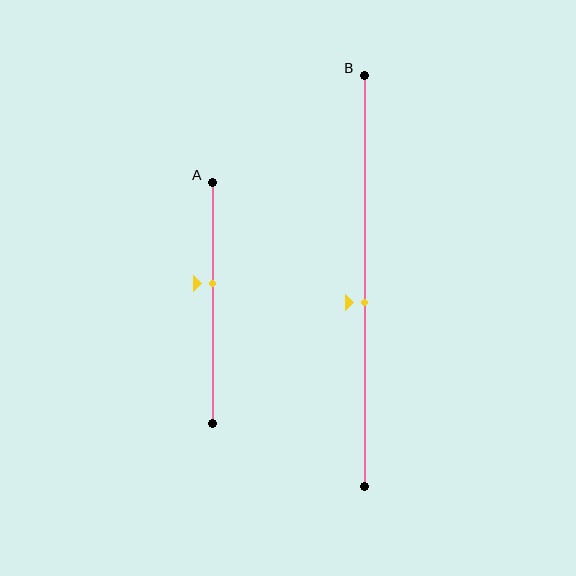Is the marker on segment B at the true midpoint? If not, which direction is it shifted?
No, the marker on segment B is shifted downward by about 5% of the segment length.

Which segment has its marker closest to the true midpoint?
Segment B has its marker closest to the true midpoint.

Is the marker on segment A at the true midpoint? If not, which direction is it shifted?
No, the marker on segment A is shifted upward by about 8% of the segment length.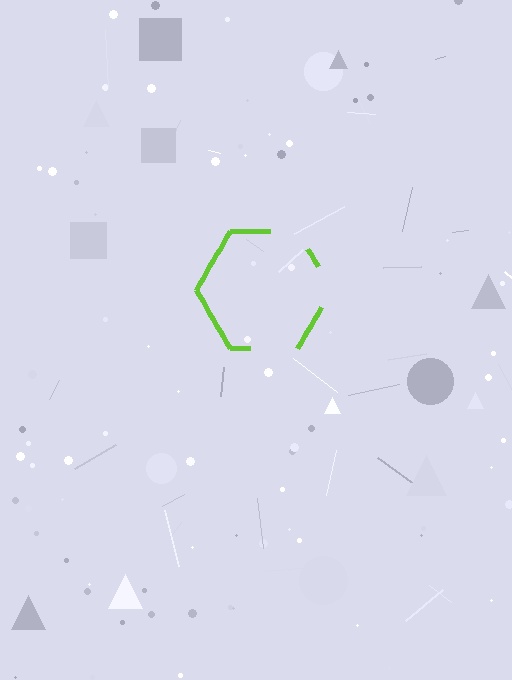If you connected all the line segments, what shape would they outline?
They would outline a hexagon.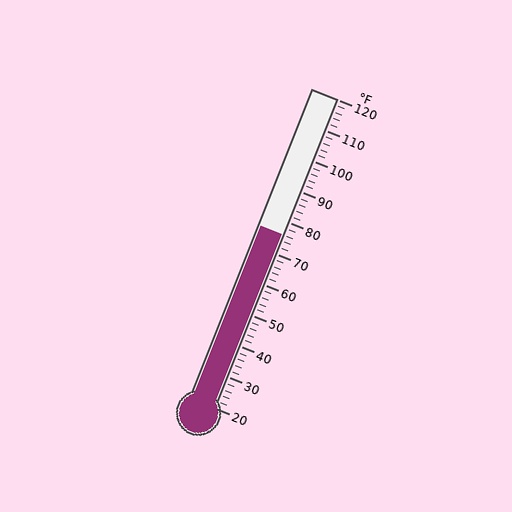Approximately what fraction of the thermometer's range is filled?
The thermometer is filled to approximately 55% of its range.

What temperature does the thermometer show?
The thermometer shows approximately 76°F.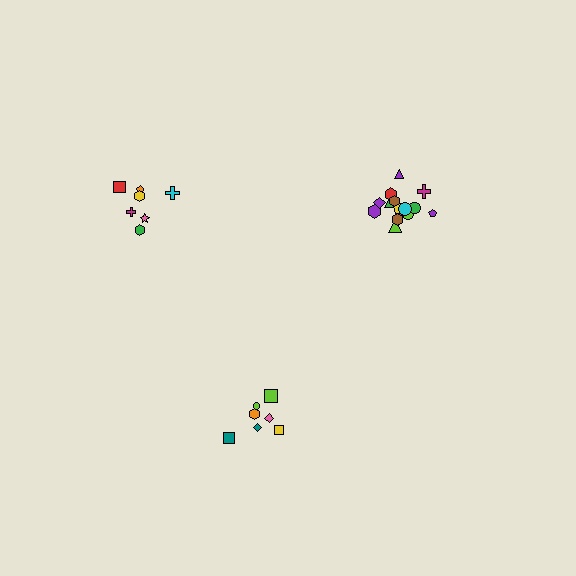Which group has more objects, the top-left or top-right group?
The top-right group.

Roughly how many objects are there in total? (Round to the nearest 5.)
Roughly 30 objects in total.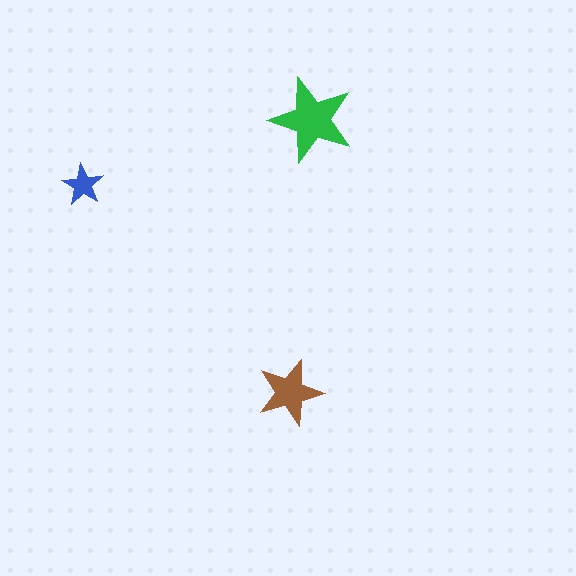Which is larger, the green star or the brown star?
The green one.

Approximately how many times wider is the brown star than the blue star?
About 1.5 times wider.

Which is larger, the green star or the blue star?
The green one.